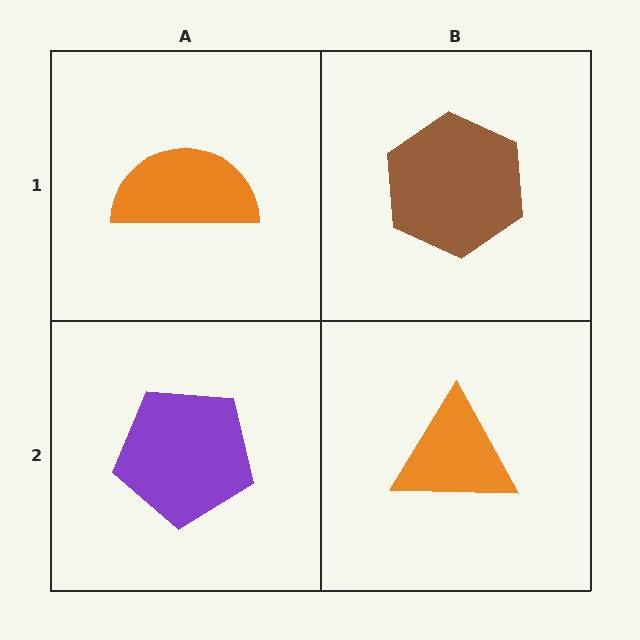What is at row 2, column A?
A purple pentagon.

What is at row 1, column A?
An orange semicircle.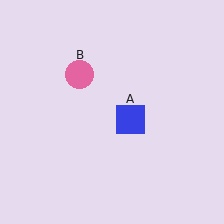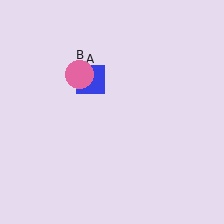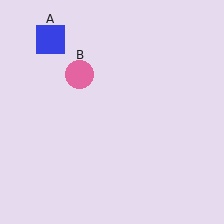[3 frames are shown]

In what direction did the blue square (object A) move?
The blue square (object A) moved up and to the left.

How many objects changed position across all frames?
1 object changed position: blue square (object A).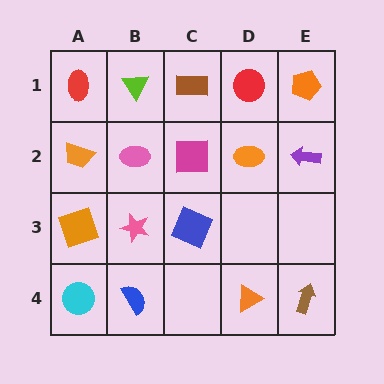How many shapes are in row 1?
5 shapes.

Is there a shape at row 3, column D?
No, that cell is empty.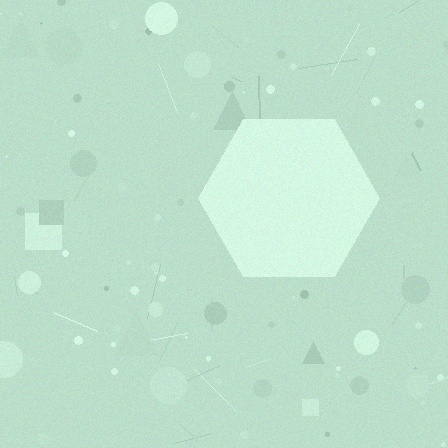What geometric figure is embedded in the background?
A hexagon is embedded in the background.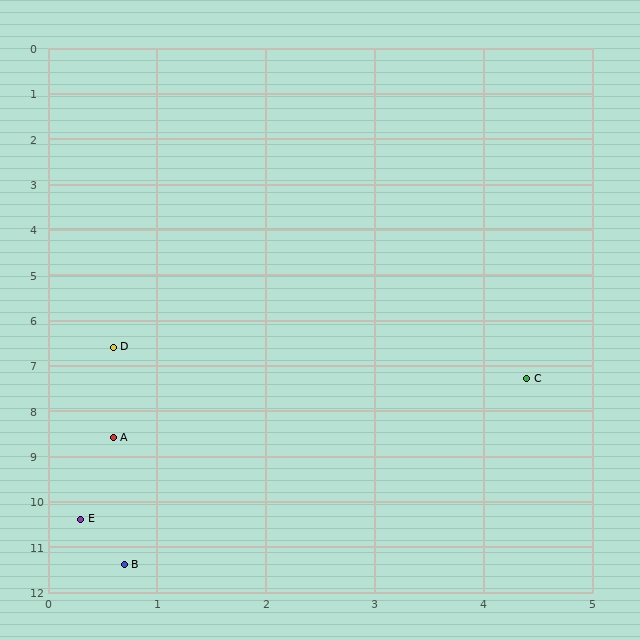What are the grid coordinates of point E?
Point E is at approximately (0.3, 10.4).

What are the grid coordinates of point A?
Point A is at approximately (0.6, 8.6).